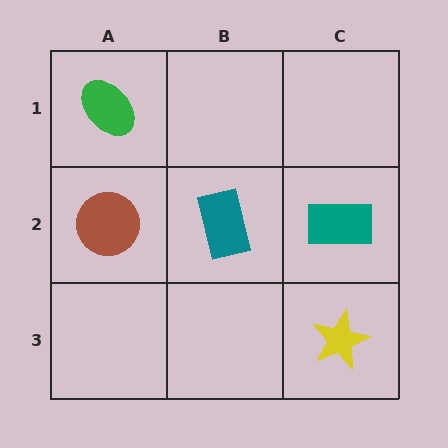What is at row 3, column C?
A yellow star.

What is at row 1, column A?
A green ellipse.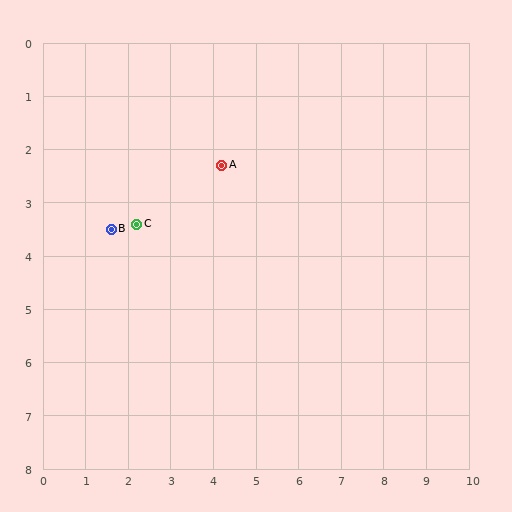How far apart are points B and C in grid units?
Points B and C are about 0.6 grid units apart.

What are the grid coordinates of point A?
Point A is at approximately (4.2, 2.3).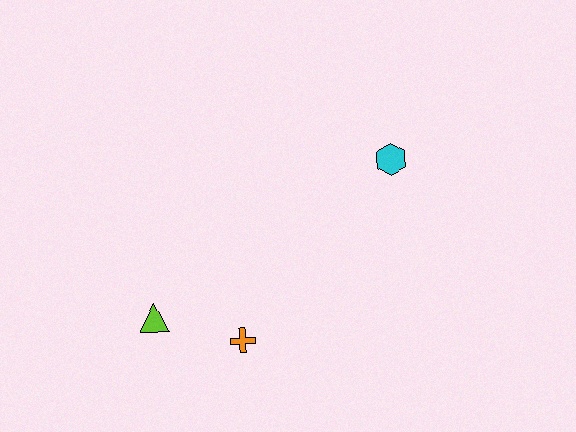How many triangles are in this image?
There is 1 triangle.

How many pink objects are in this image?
There are no pink objects.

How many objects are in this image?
There are 3 objects.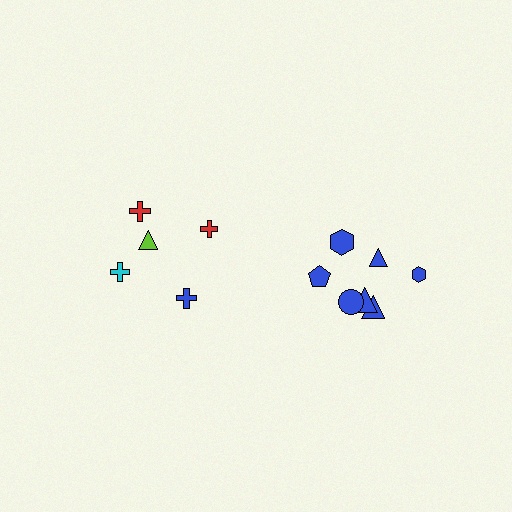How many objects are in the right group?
There are 7 objects.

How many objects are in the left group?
There are 5 objects.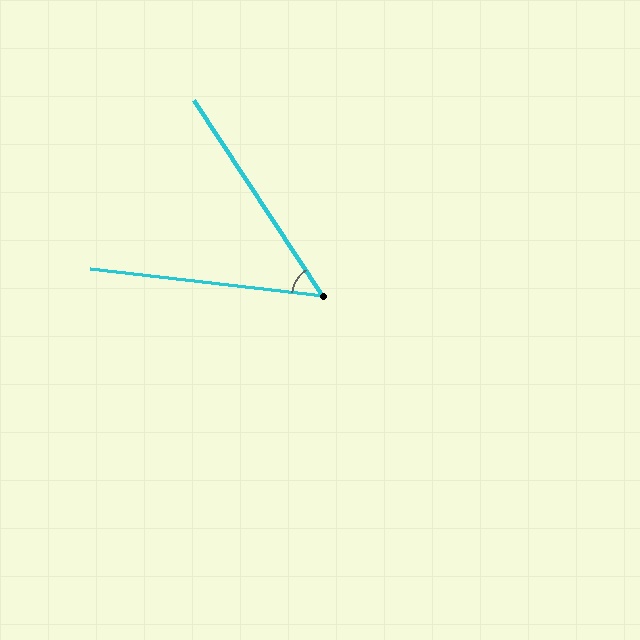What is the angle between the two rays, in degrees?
Approximately 50 degrees.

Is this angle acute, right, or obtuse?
It is acute.